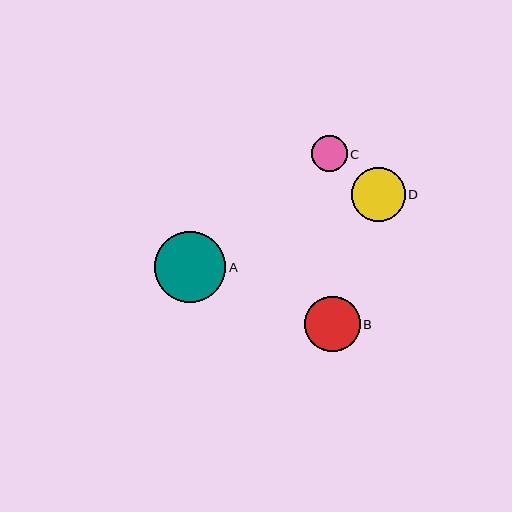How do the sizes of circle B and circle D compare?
Circle B and circle D are approximately the same size.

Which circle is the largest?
Circle A is the largest with a size of approximately 71 pixels.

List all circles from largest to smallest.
From largest to smallest: A, B, D, C.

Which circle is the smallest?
Circle C is the smallest with a size of approximately 36 pixels.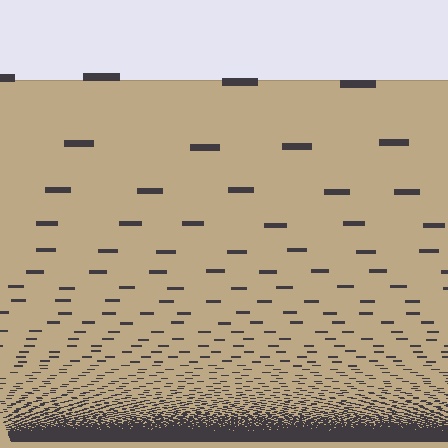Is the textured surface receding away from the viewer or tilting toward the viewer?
The surface appears to tilt toward the viewer. Texture elements get larger and sparser toward the top.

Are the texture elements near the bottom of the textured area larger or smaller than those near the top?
Smaller. The gradient is inverted — elements near the bottom are smaller and denser.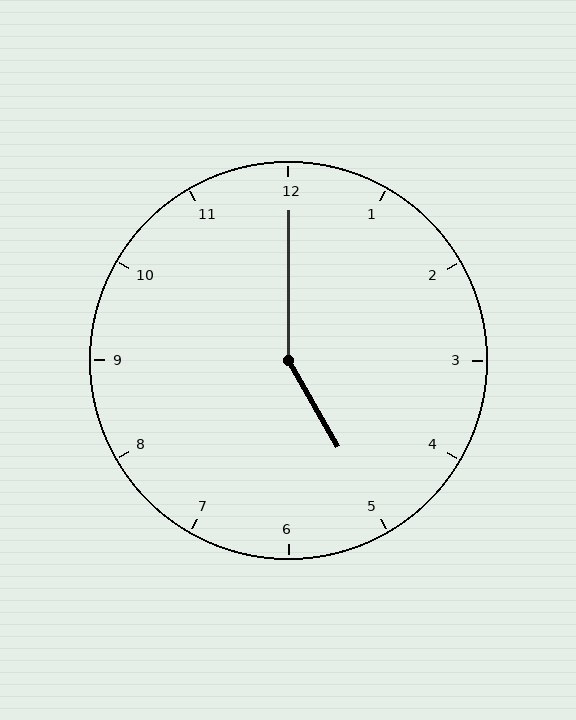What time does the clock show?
5:00.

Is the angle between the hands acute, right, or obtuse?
It is obtuse.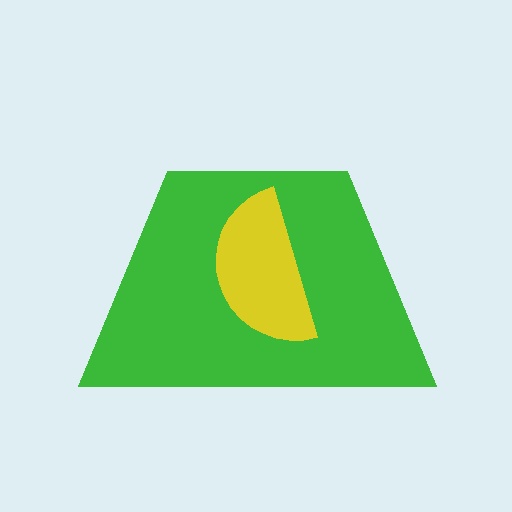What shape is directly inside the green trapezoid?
The yellow semicircle.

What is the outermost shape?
The green trapezoid.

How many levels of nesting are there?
2.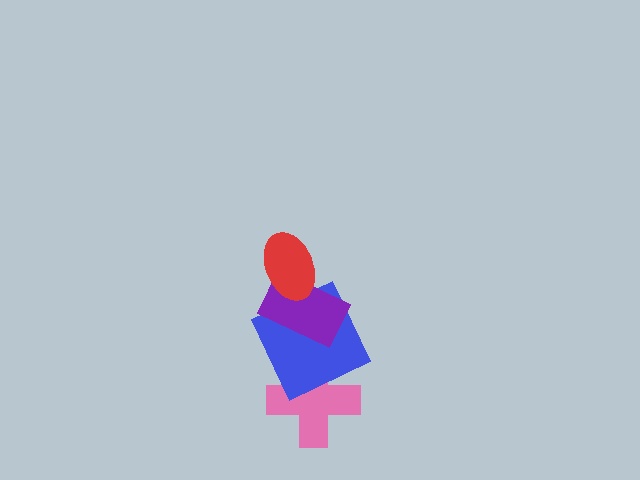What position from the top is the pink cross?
The pink cross is 4th from the top.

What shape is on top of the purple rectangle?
The red ellipse is on top of the purple rectangle.